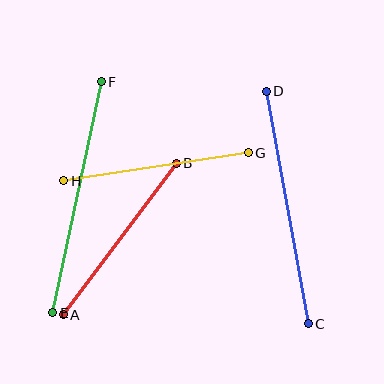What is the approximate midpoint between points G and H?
The midpoint is at approximately (156, 167) pixels.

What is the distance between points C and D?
The distance is approximately 236 pixels.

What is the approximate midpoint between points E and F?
The midpoint is at approximately (77, 197) pixels.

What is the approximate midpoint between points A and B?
The midpoint is at approximately (120, 239) pixels.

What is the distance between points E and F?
The distance is approximately 236 pixels.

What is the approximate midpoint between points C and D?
The midpoint is at approximately (287, 207) pixels.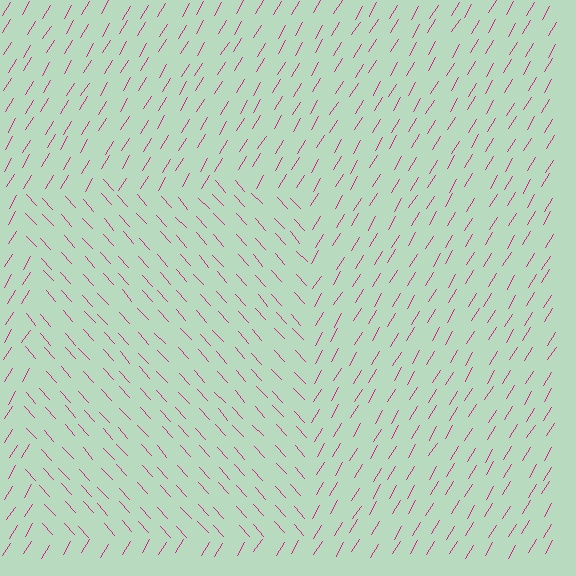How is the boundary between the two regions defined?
The boundary is defined purely by a change in line orientation (approximately 73 degrees difference). All lines are the same color and thickness.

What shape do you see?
I see a rectangle.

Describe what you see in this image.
The image is filled with small magenta line segments. A rectangle region in the image has lines oriented differently from the surrounding lines, creating a visible texture boundary.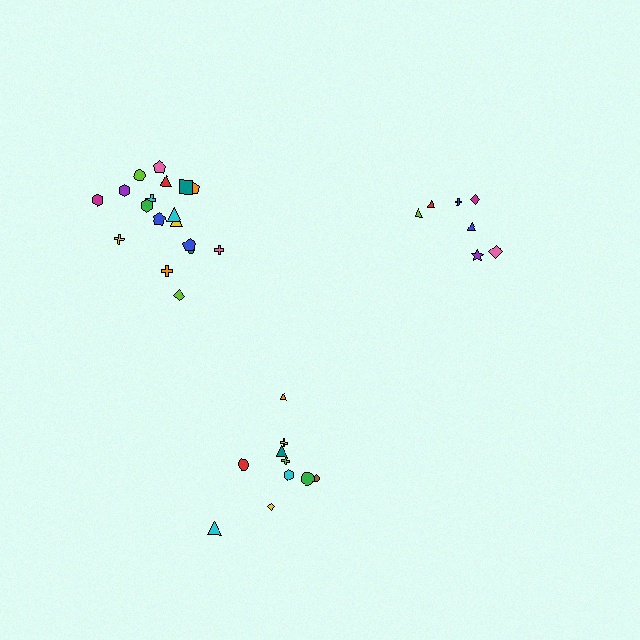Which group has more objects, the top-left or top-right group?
The top-left group.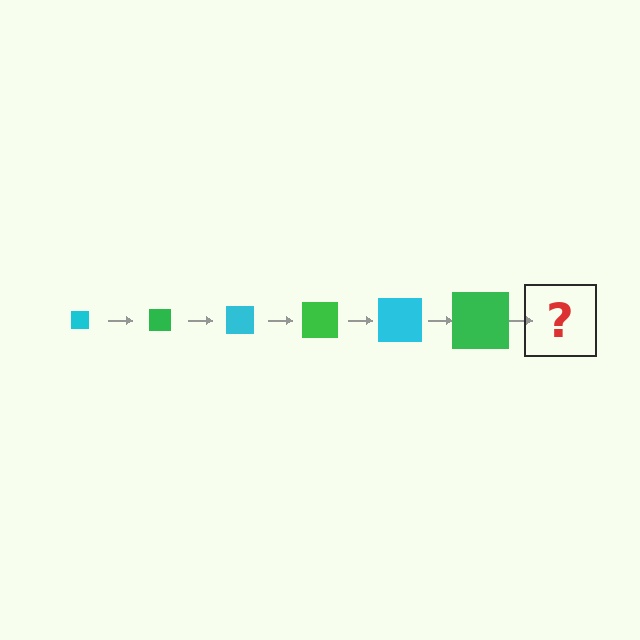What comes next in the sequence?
The next element should be a cyan square, larger than the previous one.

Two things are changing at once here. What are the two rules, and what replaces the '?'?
The two rules are that the square grows larger each step and the color cycles through cyan and green. The '?' should be a cyan square, larger than the previous one.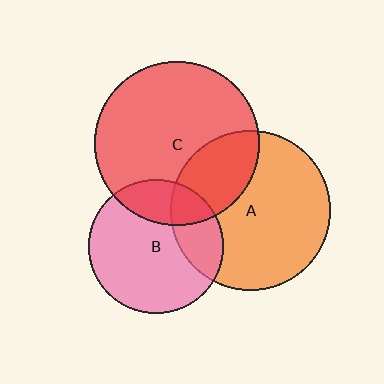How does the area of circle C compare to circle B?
Approximately 1.5 times.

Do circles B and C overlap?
Yes.